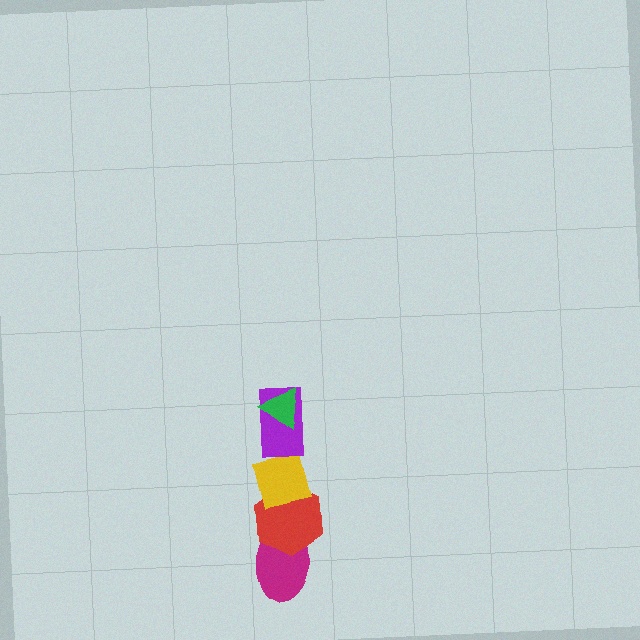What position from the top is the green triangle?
The green triangle is 1st from the top.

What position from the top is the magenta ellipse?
The magenta ellipse is 5th from the top.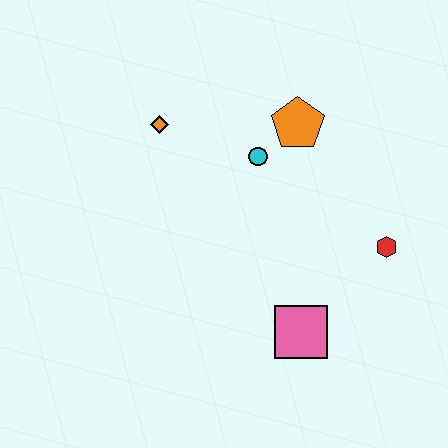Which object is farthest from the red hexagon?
The orange diamond is farthest from the red hexagon.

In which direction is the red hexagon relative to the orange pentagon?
The red hexagon is below the orange pentagon.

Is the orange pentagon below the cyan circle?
No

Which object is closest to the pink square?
The red hexagon is closest to the pink square.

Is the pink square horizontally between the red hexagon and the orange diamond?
Yes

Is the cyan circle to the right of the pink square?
No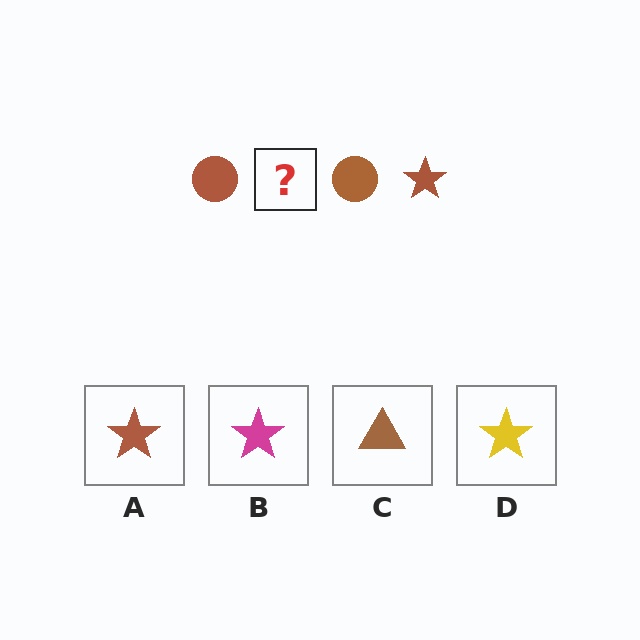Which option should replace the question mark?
Option A.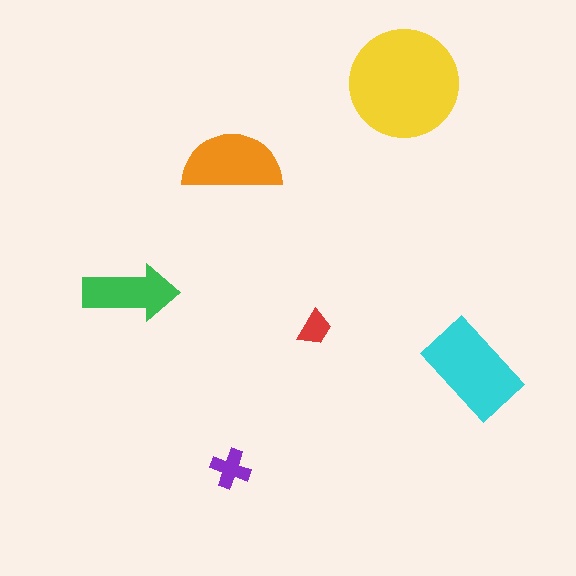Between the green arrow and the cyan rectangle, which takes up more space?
The cyan rectangle.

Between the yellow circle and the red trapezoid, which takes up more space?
The yellow circle.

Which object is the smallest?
The red trapezoid.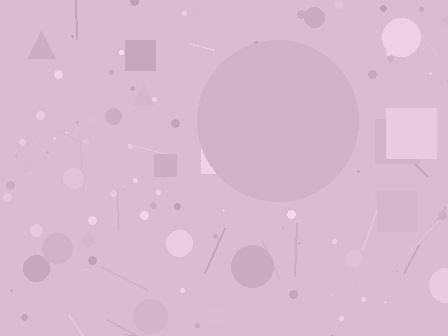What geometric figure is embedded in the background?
A circle is embedded in the background.